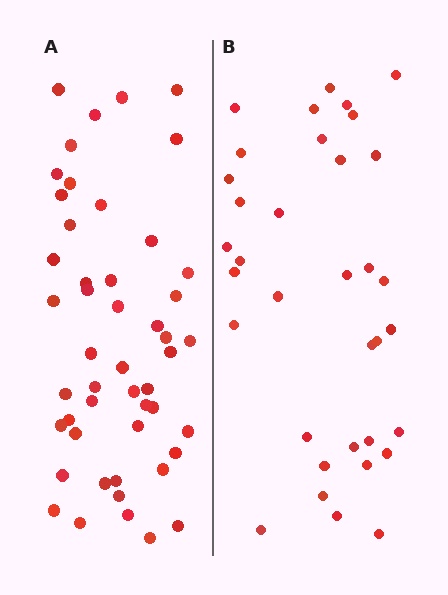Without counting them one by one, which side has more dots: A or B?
Region A (the left region) has more dots.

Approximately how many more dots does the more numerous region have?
Region A has approximately 15 more dots than region B.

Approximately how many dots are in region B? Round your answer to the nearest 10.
About 40 dots. (The exact count is 35, which rounds to 40.)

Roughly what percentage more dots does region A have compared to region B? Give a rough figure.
About 40% more.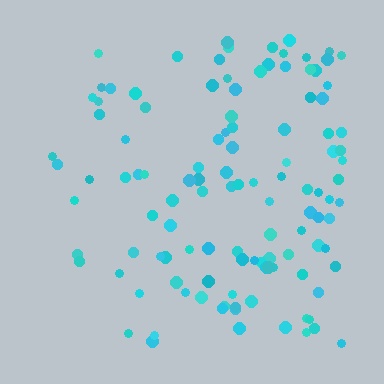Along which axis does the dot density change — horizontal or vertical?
Horizontal.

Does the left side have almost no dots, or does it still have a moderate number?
Still a moderate number, just noticeably fewer than the right.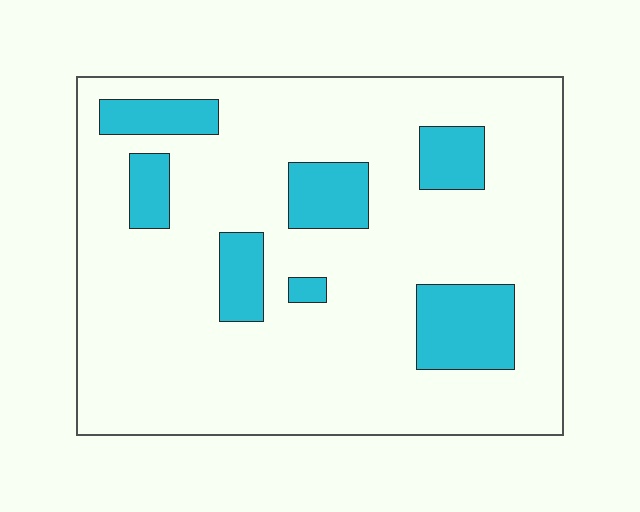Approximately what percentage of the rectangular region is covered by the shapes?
Approximately 15%.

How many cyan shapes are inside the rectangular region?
7.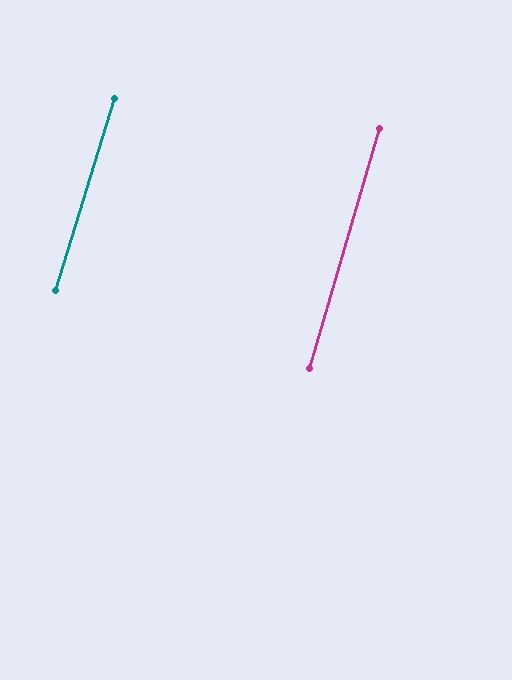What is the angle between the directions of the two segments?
Approximately 1 degree.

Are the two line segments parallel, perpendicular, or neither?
Parallel — their directions differ by only 0.8°.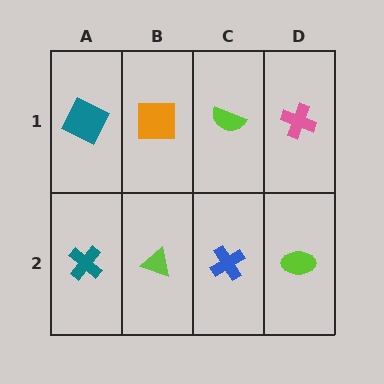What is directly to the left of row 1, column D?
A lime semicircle.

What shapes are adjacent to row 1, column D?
A lime ellipse (row 2, column D), a lime semicircle (row 1, column C).